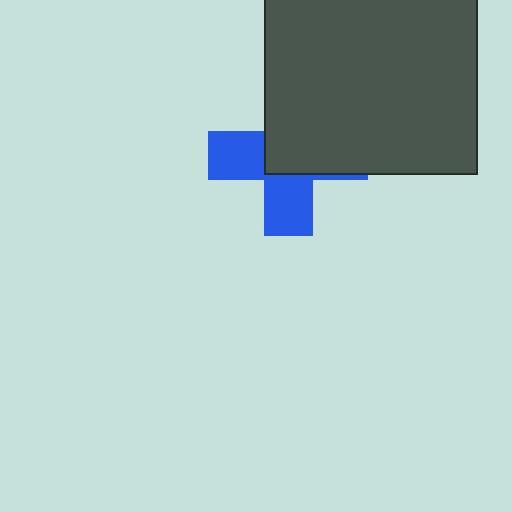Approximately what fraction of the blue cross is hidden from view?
Roughly 56% of the blue cross is hidden behind the dark gray square.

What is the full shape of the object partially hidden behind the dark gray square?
The partially hidden object is a blue cross.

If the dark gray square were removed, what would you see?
You would see the complete blue cross.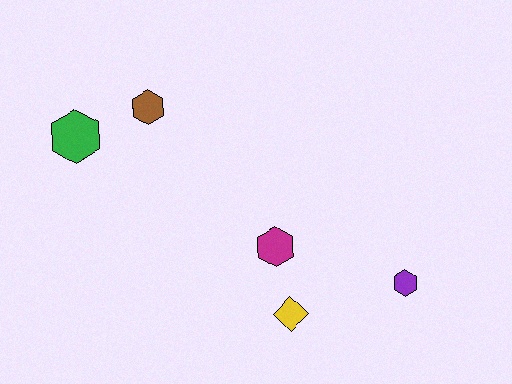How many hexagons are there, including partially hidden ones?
There are 4 hexagons.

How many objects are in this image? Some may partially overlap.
There are 5 objects.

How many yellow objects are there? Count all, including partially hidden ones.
There is 1 yellow object.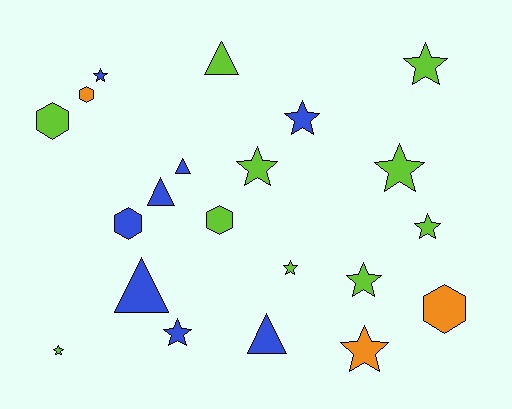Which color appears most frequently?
Lime, with 10 objects.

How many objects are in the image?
There are 21 objects.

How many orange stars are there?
There is 1 orange star.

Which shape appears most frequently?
Star, with 11 objects.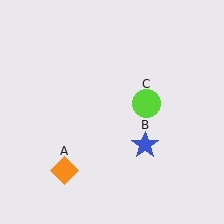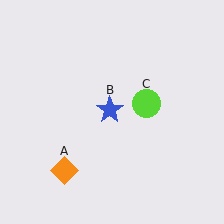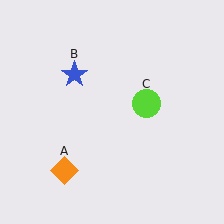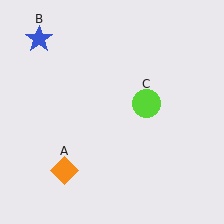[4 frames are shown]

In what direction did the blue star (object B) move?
The blue star (object B) moved up and to the left.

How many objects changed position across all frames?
1 object changed position: blue star (object B).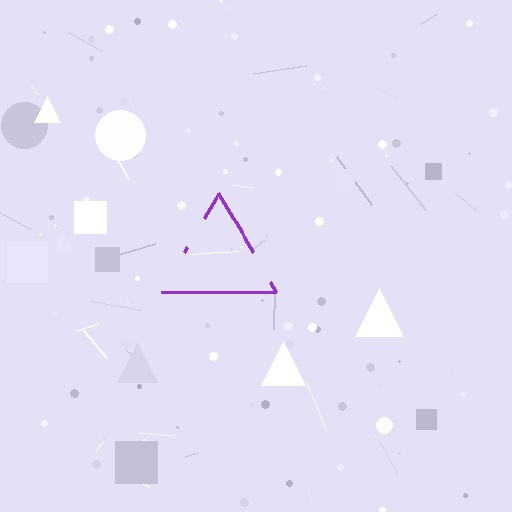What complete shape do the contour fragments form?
The contour fragments form a triangle.